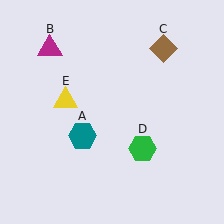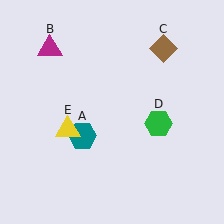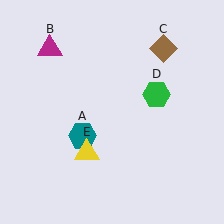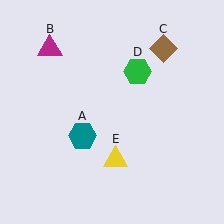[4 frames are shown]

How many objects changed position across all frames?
2 objects changed position: green hexagon (object D), yellow triangle (object E).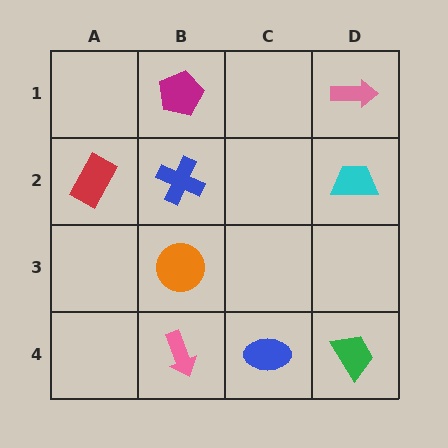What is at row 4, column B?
A pink arrow.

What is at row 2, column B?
A blue cross.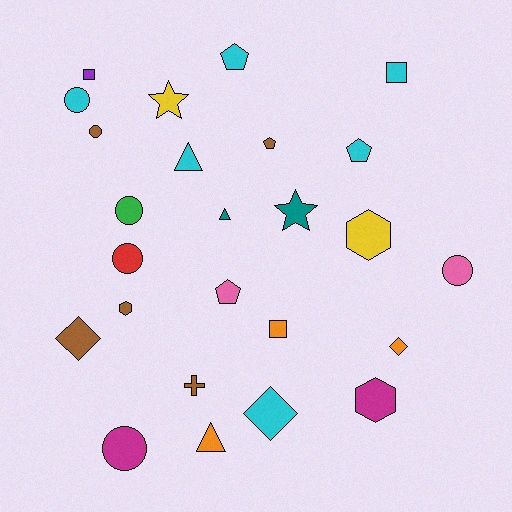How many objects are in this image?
There are 25 objects.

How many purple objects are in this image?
There is 1 purple object.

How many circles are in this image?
There are 6 circles.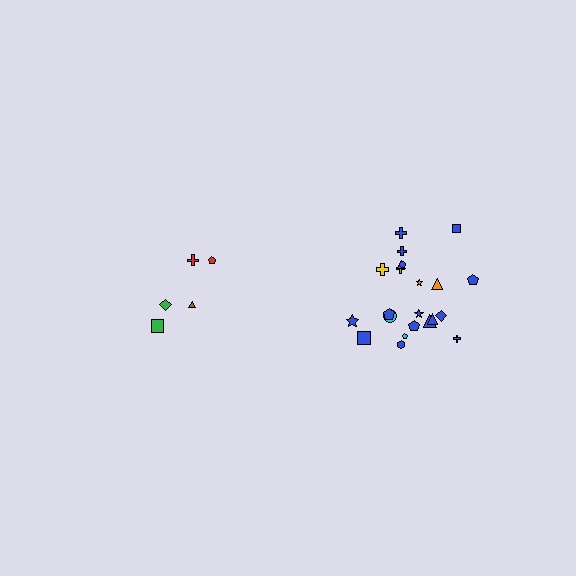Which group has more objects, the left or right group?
The right group.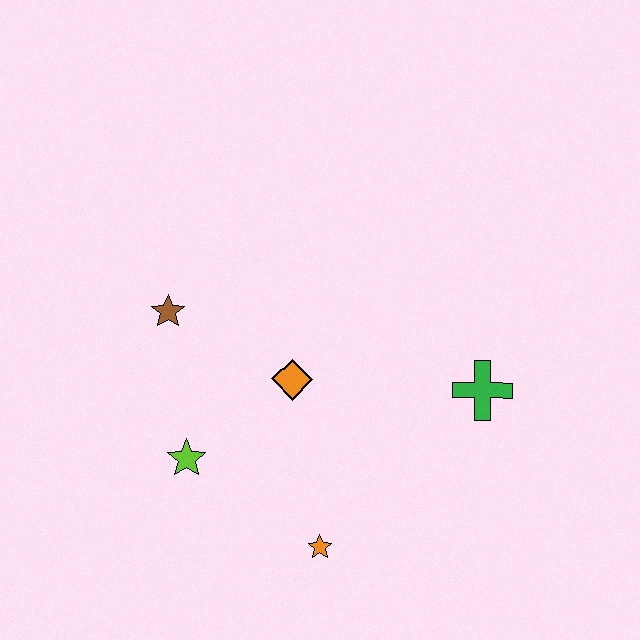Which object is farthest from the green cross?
The brown star is farthest from the green cross.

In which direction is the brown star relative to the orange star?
The brown star is above the orange star.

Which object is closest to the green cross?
The orange diamond is closest to the green cross.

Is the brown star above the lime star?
Yes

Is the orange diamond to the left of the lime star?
No